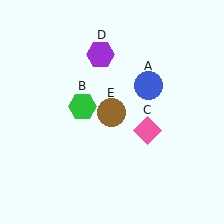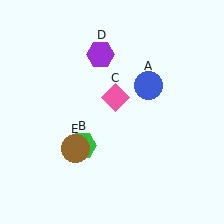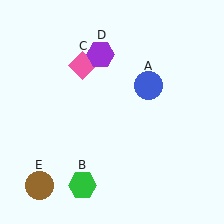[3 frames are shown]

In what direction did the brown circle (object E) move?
The brown circle (object E) moved down and to the left.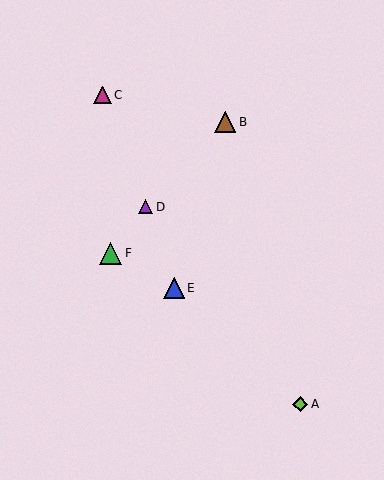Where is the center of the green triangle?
The center of the green triangle is at (111, 253).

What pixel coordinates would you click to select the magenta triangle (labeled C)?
Click at (102, 95) to select the magenta triangle C.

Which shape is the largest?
The green triangle (labeled F) is the largest.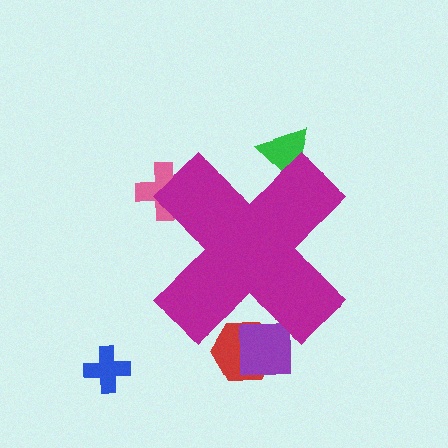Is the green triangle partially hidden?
Yes, the green triangle is partially hidden behind the magenta cross.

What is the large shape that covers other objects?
A magenta cross.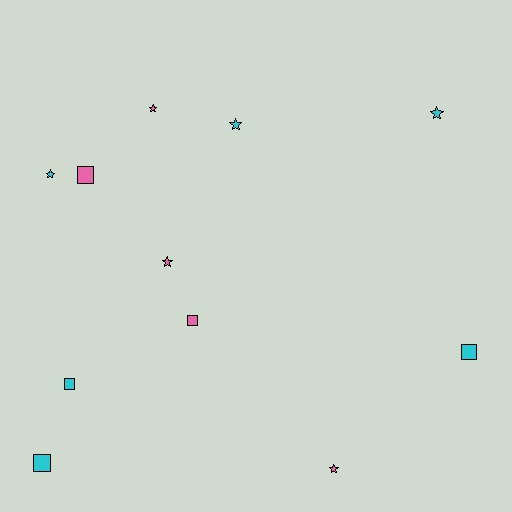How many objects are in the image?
There are 11 objects.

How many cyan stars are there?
There are 3 cyan stars.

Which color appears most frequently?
Cyan, with 6 objects.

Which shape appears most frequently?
Star, with 6 objects.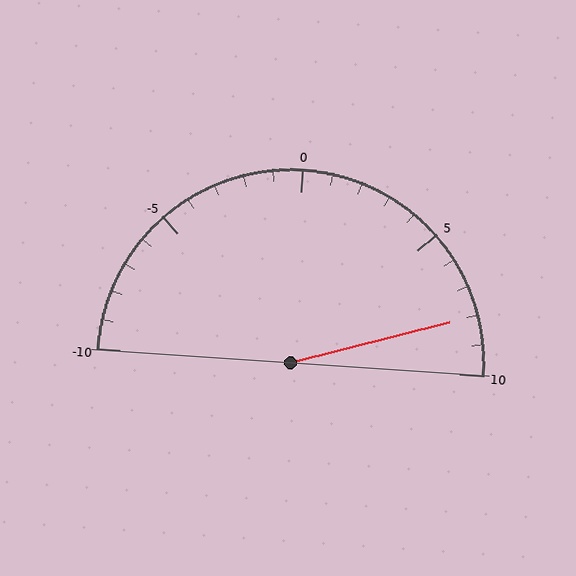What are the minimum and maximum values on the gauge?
The gauge ranges from -10 to 10.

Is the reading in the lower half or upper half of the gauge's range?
The reading is in the upper half of the range (-10 to 10).